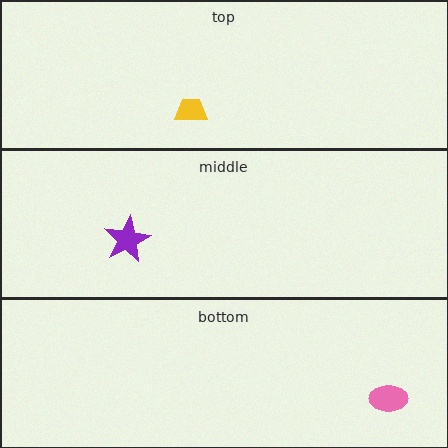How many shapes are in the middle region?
1.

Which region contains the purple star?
The middle region.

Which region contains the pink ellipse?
The bottom region.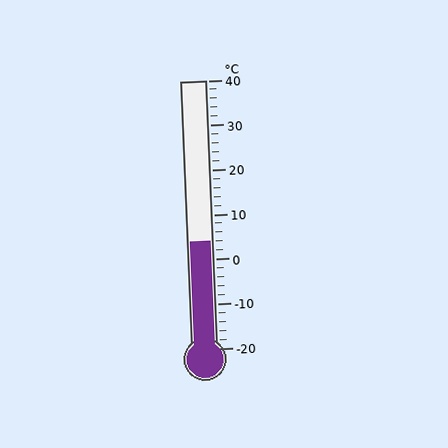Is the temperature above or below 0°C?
The temperature is above 0°C.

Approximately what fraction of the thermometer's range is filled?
The thermometer is filled to approximately 40% of its range.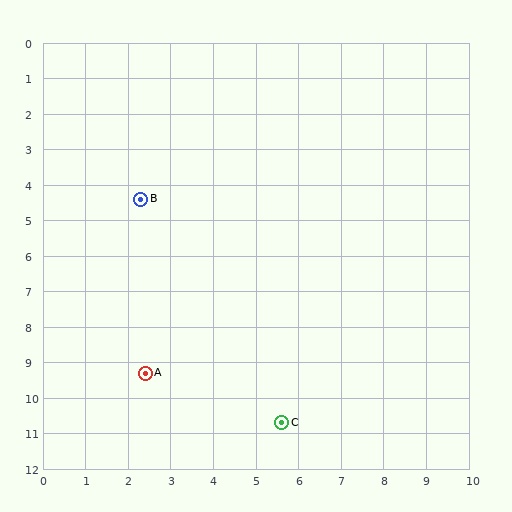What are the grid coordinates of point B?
Point B is at approximately (2.3, 4.4).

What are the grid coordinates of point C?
Point C is at approximately (5.6, 10.7).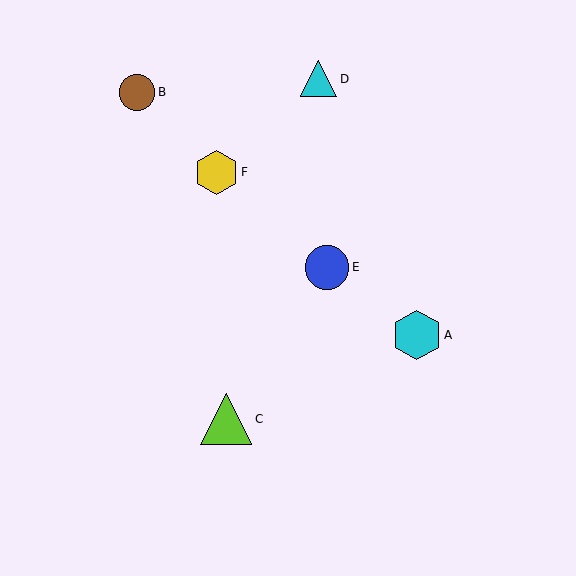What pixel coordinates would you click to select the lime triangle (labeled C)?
Click at (226, 419) to select the lime triangle C.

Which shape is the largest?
The lime triangle (labeled C) is the largest.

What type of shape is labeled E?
Shape E is a blue circle.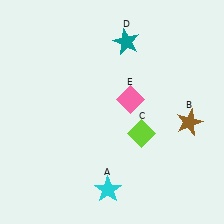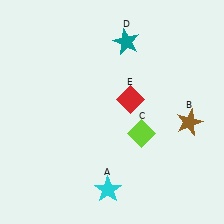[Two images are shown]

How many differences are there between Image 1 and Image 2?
There is 1 difference between the two images.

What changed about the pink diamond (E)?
In Image 1, E is pink. In Image 2, it changed to red.